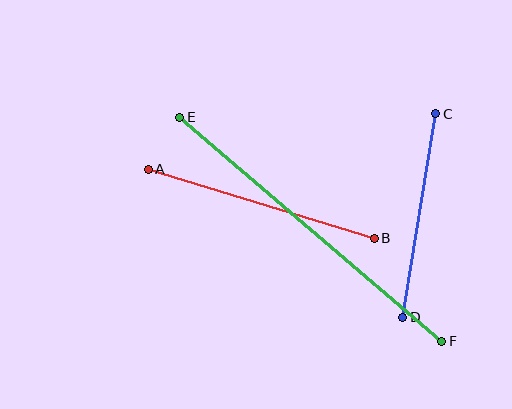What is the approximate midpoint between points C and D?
The midpoint is at approximately (419, 216) pixels.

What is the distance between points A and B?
The distance is approximately 237 pixels.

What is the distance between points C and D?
The distance is approximately 206 pixels.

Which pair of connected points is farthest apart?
Points E and F are farthest apart.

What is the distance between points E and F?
The distance is approximately 345 pixels.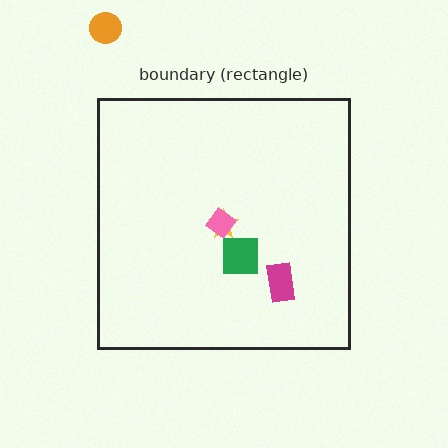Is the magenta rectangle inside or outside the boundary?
Inside.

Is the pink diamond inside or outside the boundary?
Inside.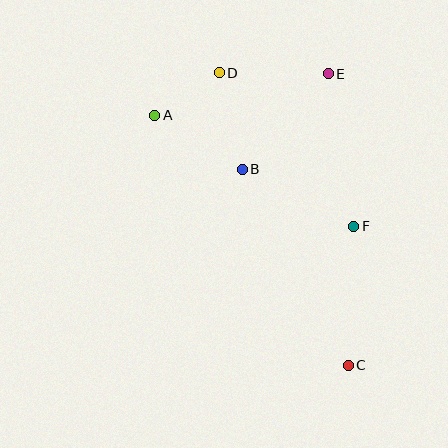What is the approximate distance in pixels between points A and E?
The distance between A and E is approximately 178 pixels.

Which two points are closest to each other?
Points A and D are closest to each other.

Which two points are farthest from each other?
Points C and D are farthest from each other.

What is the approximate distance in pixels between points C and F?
The distance between C and F is approximately 140 pixels.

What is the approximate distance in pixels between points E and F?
The distance between E and F is approximately 154 pixels.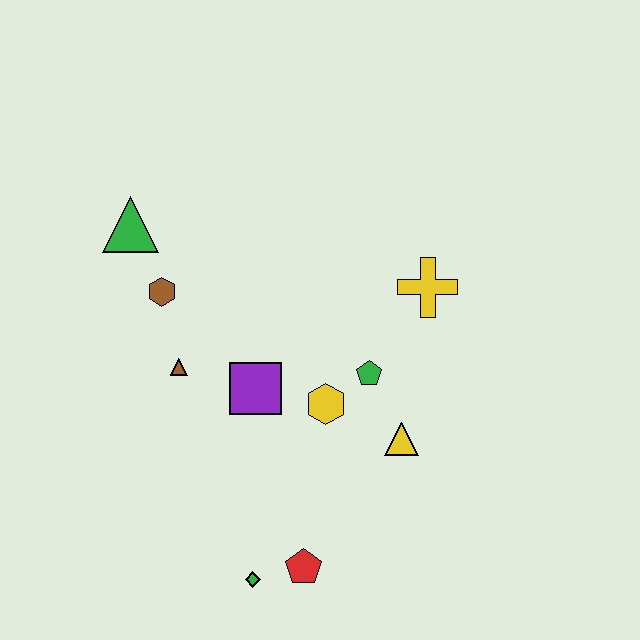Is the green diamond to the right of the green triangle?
Yes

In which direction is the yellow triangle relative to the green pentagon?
The yellow triangle is below the green pentagon.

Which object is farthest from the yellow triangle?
The green triangle is farthest from the yellow triangle.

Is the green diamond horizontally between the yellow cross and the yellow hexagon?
No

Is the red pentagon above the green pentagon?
No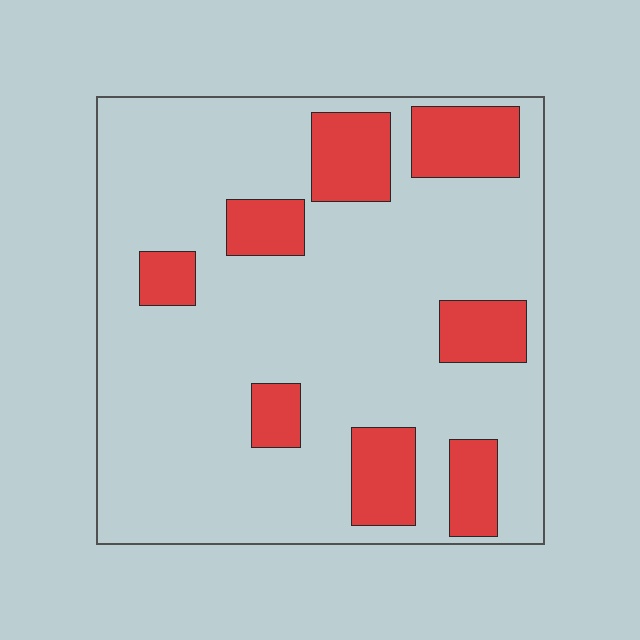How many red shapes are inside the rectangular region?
8.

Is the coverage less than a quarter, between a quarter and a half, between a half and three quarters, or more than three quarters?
Less than a quarter.